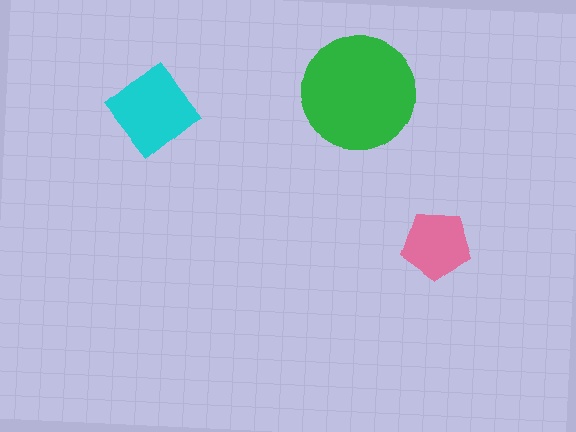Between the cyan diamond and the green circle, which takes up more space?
The green circle.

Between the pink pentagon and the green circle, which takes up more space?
The green circle.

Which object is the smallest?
The pink pentagon.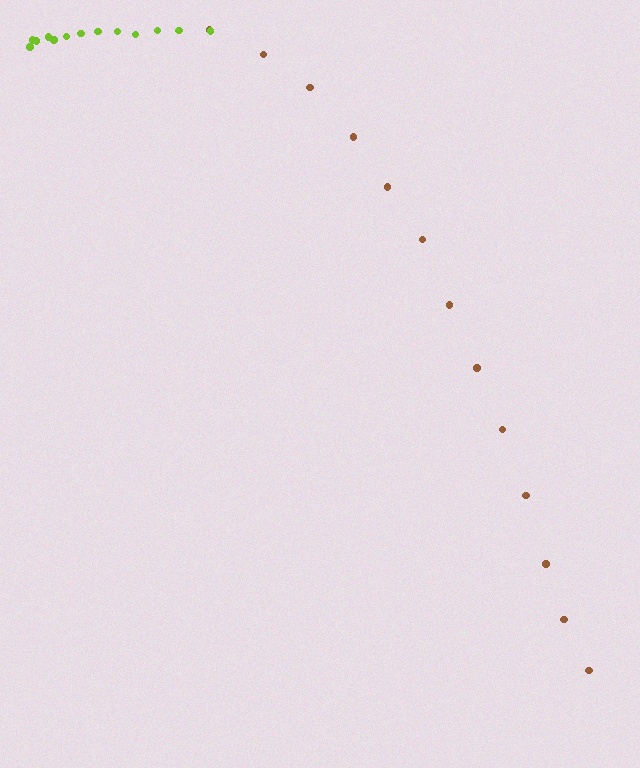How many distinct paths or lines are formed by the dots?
There are 2 distinct paths.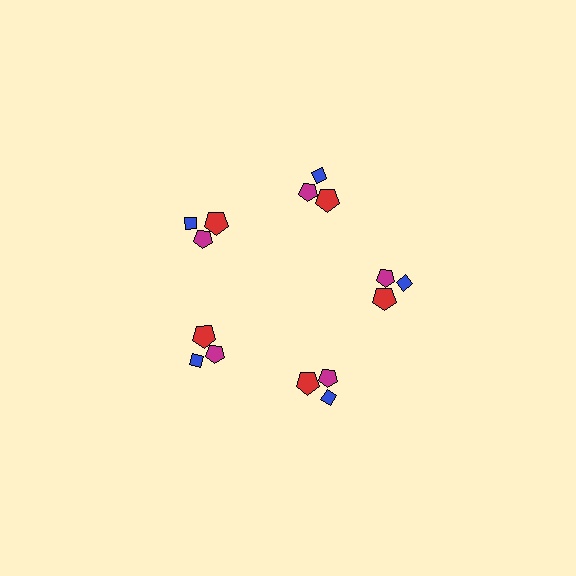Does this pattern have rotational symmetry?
Yes, this pattern has 5-fold rotational symmetry. It looks the same after rotating 72 degrees around the center.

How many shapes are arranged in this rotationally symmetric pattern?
There are 15 shapes, arranged in 5 groups of 3.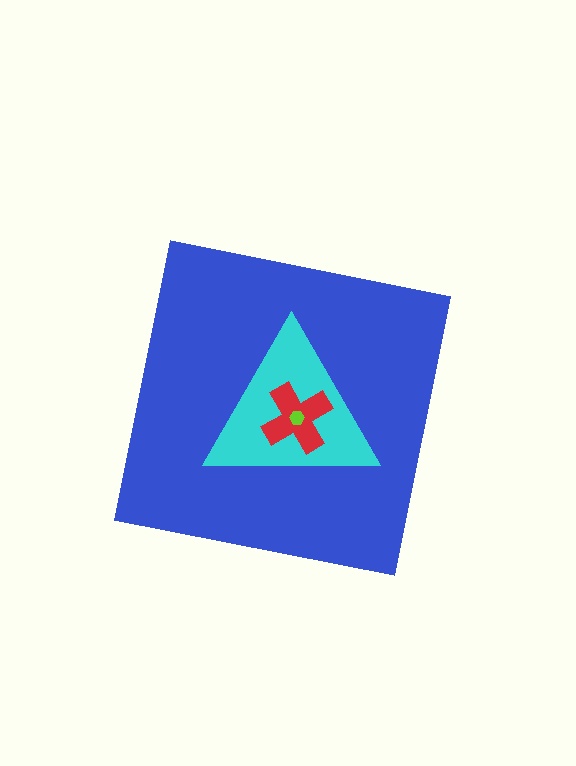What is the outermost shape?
The blue square.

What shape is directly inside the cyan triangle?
The red cross.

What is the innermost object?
The lime hexagon.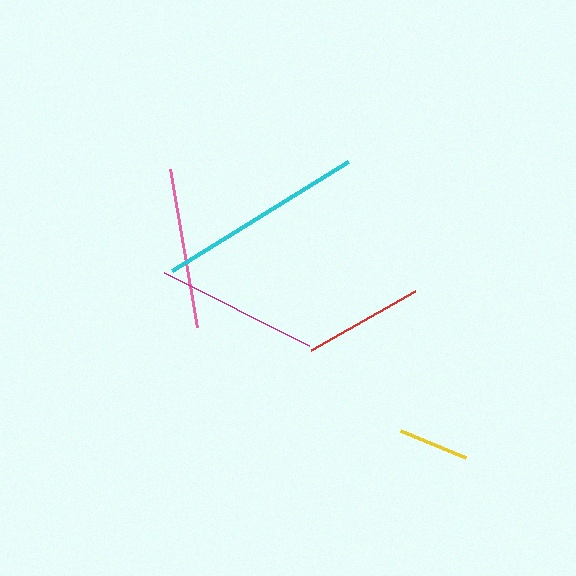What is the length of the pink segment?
The pink segment is approximately 161 pixels long.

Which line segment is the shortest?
The yellow line is the shortest at approximately 70 pixels.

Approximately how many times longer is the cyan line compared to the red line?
The cyan line is approximately 1.7 times the length of the red line.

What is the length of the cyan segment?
The cyan segment is approximately 207 pixels long.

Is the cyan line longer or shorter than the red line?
The cyan line is longer than the red line.